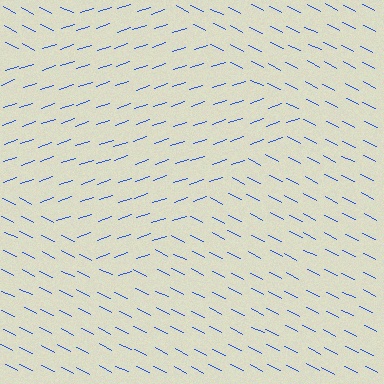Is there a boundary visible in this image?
Yes, there is a texture boundary formed by a change in line orientation.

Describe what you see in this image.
The image is filled with small blue line segments. A diamond region in the image has lines oriented differently from the surrounding lines, creating a visible texture boundary.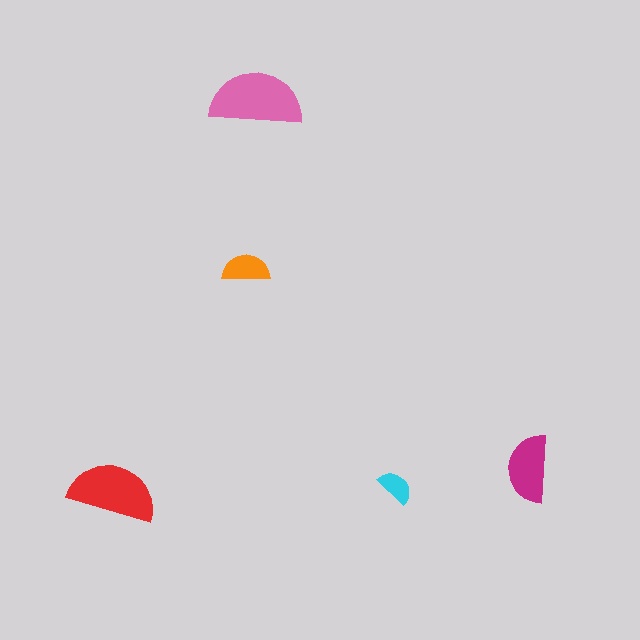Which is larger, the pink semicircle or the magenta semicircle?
The pink one.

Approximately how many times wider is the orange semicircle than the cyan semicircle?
About 1.5 times wider.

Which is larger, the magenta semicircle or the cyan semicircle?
The magenta one.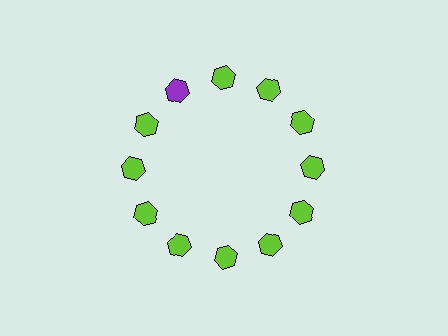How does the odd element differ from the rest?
It has a different color: purple instead of lime.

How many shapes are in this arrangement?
There are 12 shapes arranged in a ring pattern.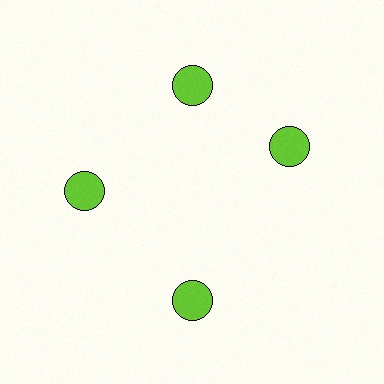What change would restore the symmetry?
The symmetry would be restored by rotating it back into even spacing with its neighbors so that all 4 circles sit at equal angles and equal distance from the center.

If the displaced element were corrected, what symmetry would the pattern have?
It would have 4-fold rotational symmetry — the pattern would map onto itself every 90 degrees.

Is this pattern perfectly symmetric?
No. The 4 lime circles are arranged in a ring, but one element near the 3 o'clock position is rotated out of alignment along the ring, breaking the 4-fold rotational symmetry.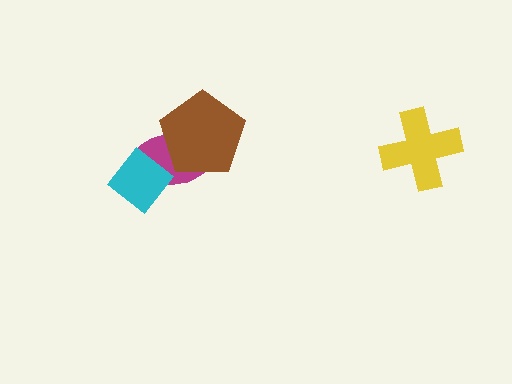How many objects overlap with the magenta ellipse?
2 objects overlap with the magenta ellipse.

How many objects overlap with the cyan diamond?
1 object overlaps with the cyan diamond.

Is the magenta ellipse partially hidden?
Yes, it is partially covered by another shape.